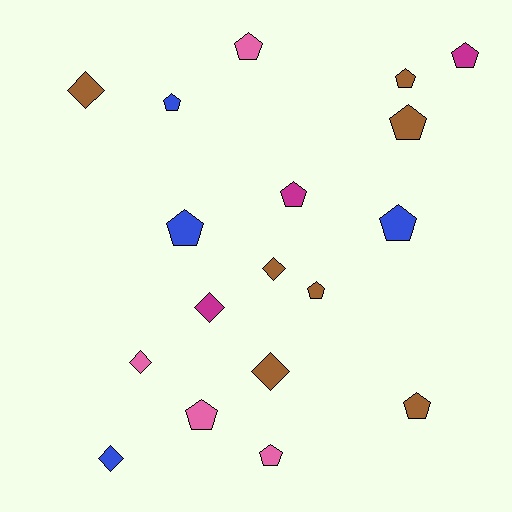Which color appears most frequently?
Brown, with 7 objects.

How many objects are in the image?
There are 18 objects.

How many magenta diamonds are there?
There is 1 magenta diamond.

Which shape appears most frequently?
Pentagon, with 12 objects.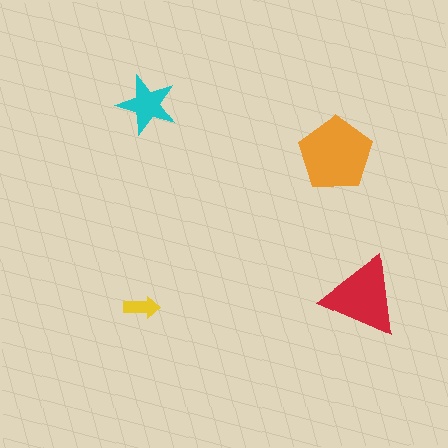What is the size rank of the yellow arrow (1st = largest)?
4th.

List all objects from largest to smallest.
The orange pentagon, the red triangle, the cyan star, the yellow arrow.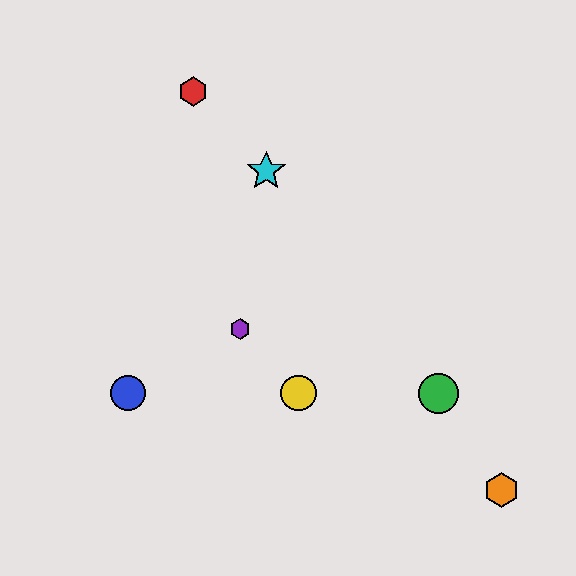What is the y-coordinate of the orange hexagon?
The orange hexagon is at y≈490.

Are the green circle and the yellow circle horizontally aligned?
Yes, both are at y≈393.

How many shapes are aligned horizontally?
3 shapes (the blue circle, the green circle, the yellow circle) are aligned horizontally.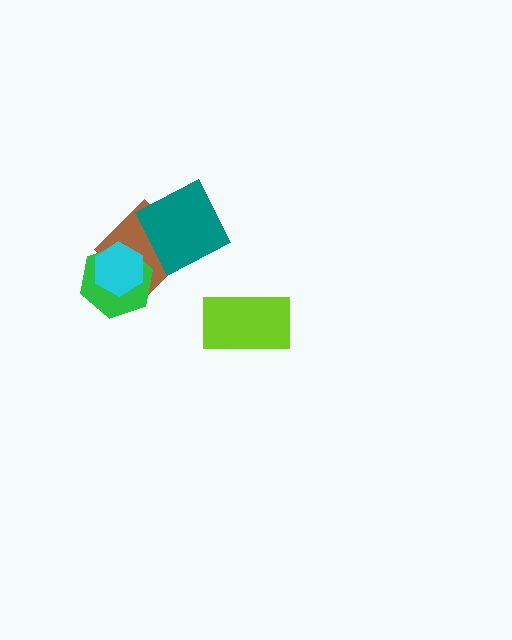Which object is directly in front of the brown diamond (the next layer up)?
The green hexagon is directly in front of the brown diamond.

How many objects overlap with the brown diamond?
3 objects overlap with the brown diamond.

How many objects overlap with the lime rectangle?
0 objects overlap with the lime rectangle.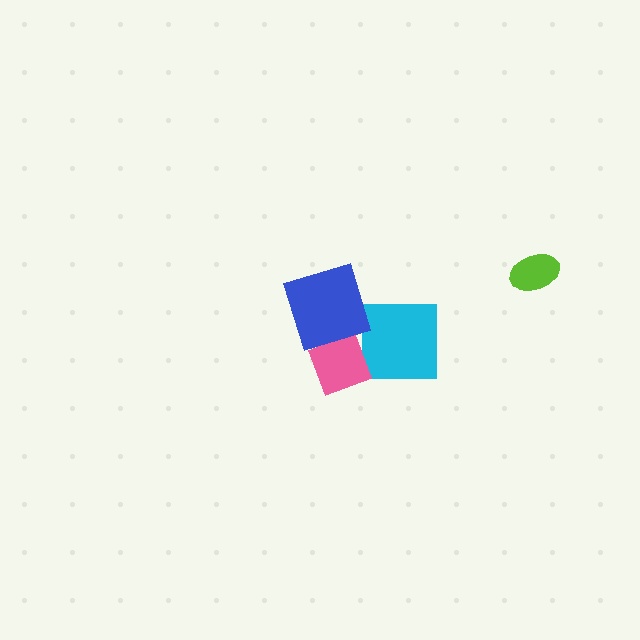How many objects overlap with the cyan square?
1 object overlaps with the cyan square.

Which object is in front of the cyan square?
The pink diamond is in front of the cyan square.